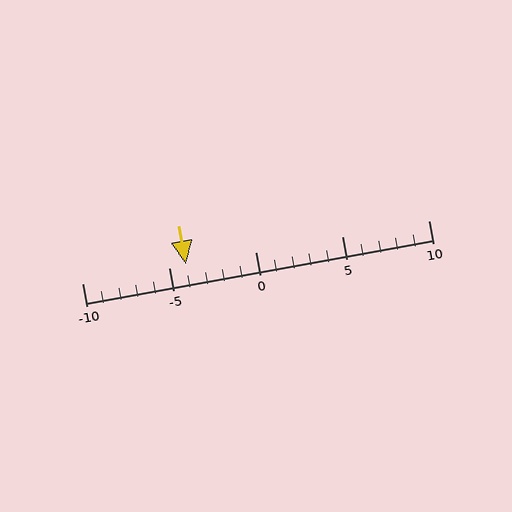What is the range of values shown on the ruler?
The ruler shows values from -10 to 10.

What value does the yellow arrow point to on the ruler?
The yellow arrow points to approximately -4.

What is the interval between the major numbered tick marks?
The major tick marks are spaced 5 units apart.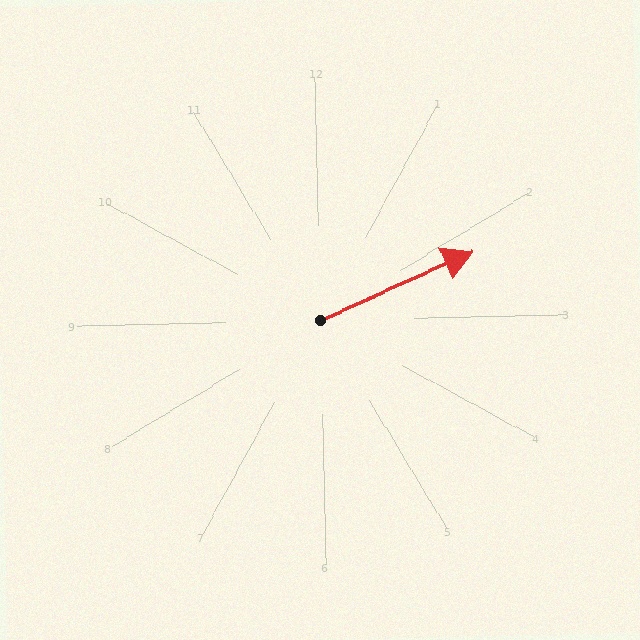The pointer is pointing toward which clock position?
Roughly 2 o'clock.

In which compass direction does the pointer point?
Northeast.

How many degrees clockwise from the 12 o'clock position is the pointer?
Approximately 67 degrees.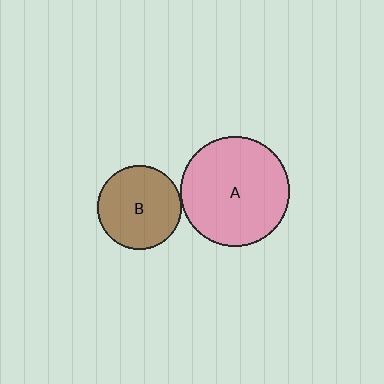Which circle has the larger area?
Circle A (pink).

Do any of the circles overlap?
No, none of the circles overlap.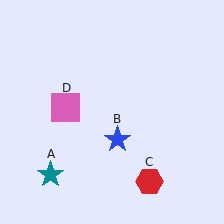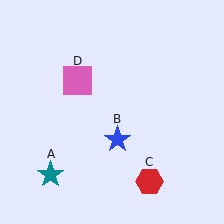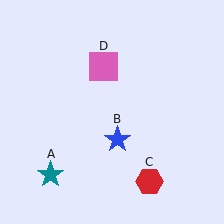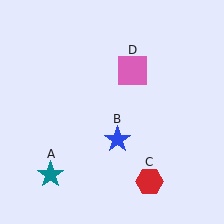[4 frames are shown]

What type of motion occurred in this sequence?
The pink square (object D) rotated clockwise around the center of the scene.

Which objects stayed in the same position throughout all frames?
Teal star (object A) and blue star (object B) and red hexagon (object C) remained stationary.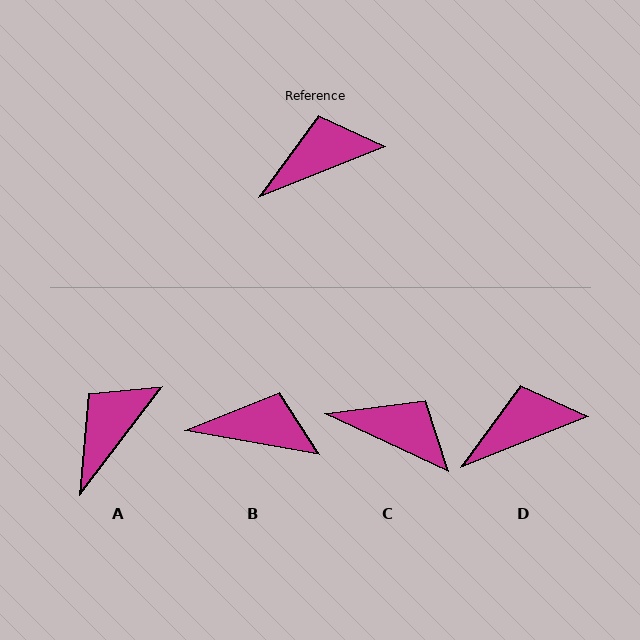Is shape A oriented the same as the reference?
No, it is off by about 31 degrees.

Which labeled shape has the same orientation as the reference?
D.